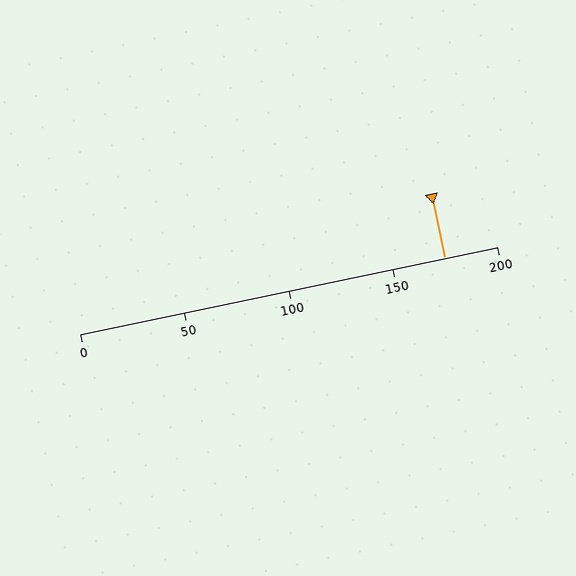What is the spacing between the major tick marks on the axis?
The major ticks are spaced 50 apart.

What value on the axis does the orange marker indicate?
The marker indicates approximately 175.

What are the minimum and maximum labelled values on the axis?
The axis runs from 0 to 200.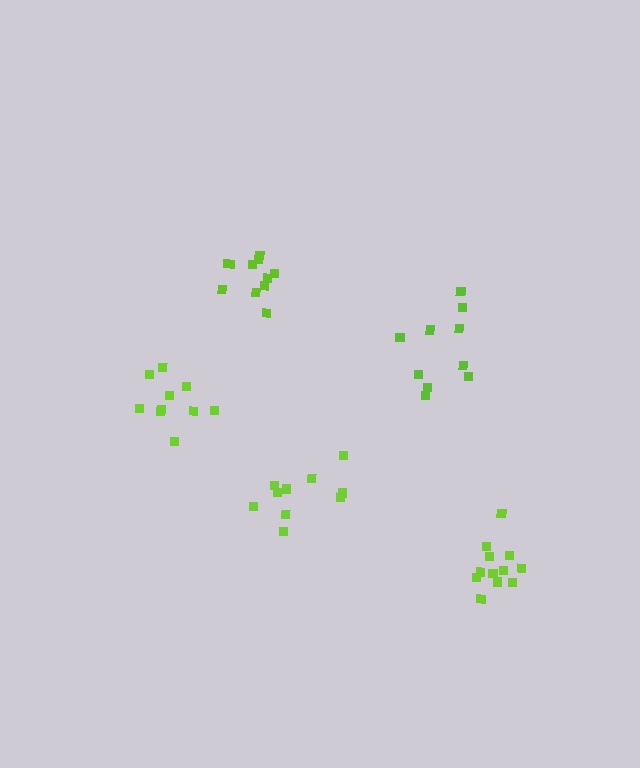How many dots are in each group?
Group 1: 10 dots, Group 2: 10 dots, Group 3: 12 dots, Group 4: 11 dots, Group 5: 10 dots (53 total).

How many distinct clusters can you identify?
There are 5 distinct clusters.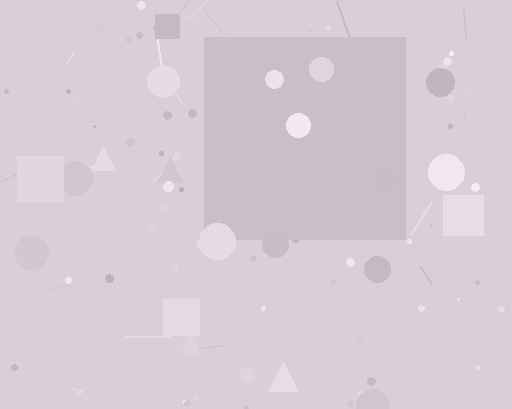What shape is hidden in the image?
A square is hidden in the image.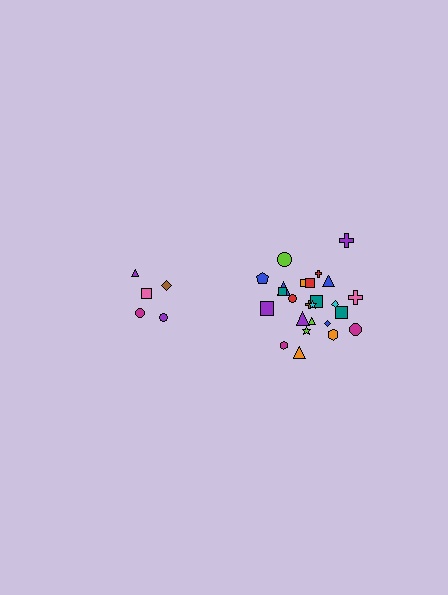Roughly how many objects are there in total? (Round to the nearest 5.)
Roughly 30 objects in total.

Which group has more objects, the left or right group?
The right group.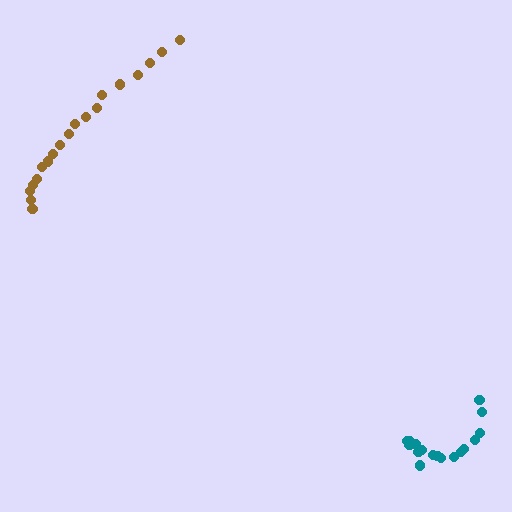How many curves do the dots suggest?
There are 2 distinct paths.